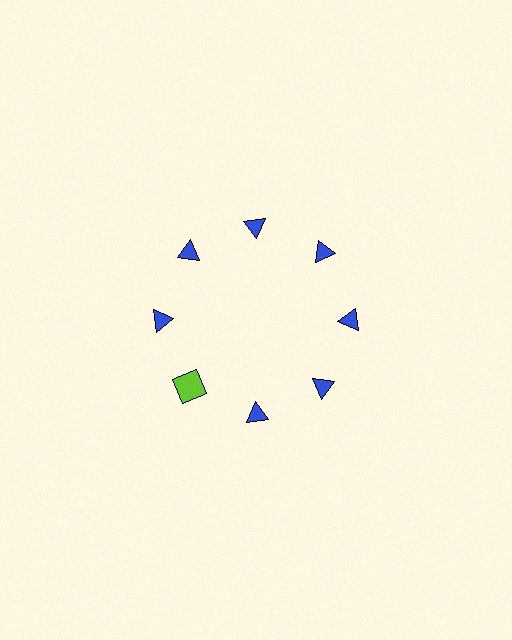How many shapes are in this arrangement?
There are 8 shapes arranged in a ring pattern.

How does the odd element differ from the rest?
It differs in both color (lime instead of blue) and shape (square instead of triangle).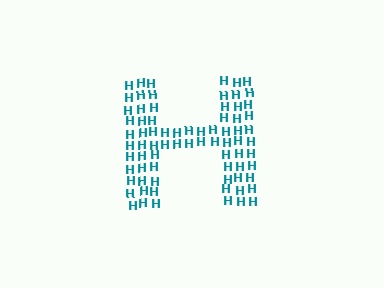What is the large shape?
The large shape is the letter H.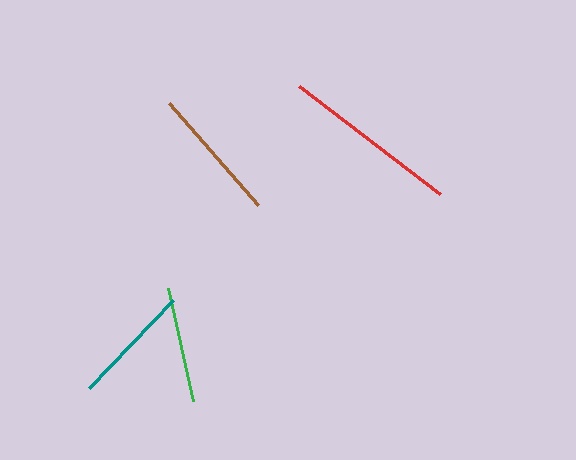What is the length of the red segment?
The red segment is approximately 178 pixels long.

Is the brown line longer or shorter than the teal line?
The brown line is longer than the teal line.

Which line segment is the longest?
The red line is the longest at approximately 178 pixels.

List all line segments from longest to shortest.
From longest to shortest: red, brown, teal, green.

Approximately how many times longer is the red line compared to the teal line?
The red line is approximately 1.5 times the length of the teal line.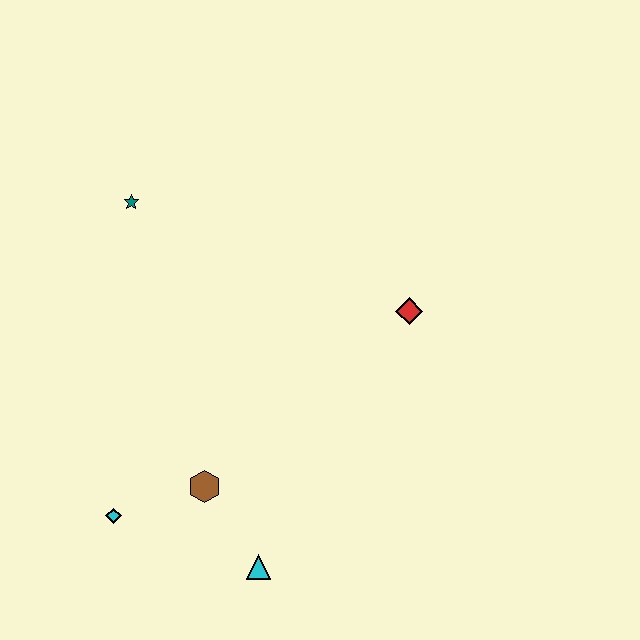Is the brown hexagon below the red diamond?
Yes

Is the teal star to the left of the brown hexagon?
Yes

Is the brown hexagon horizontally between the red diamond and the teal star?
Yes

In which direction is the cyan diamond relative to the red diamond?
The cyan diamond is to the left of the red diamond.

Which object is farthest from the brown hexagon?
The teal star is farthest from the brown hexagon.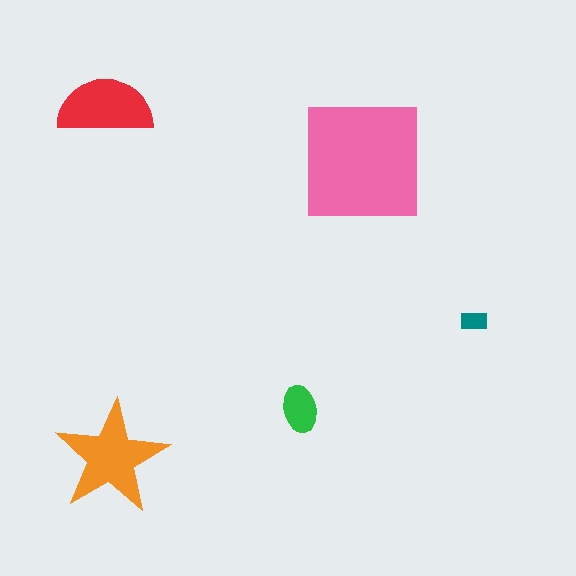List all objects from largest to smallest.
The pink square, the orange star, the red semicircle, the green ellipse, the teal rectangle.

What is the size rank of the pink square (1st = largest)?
1st.